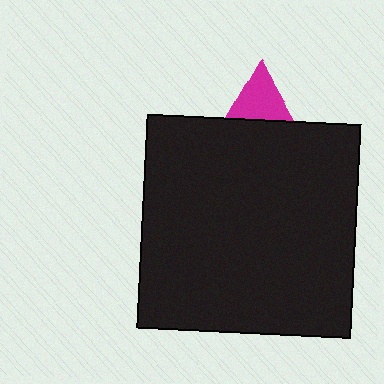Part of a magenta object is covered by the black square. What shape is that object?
It is a triangle.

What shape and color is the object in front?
The object in front is a black square.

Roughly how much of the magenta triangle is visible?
A small part of it is visible (roughly 35%).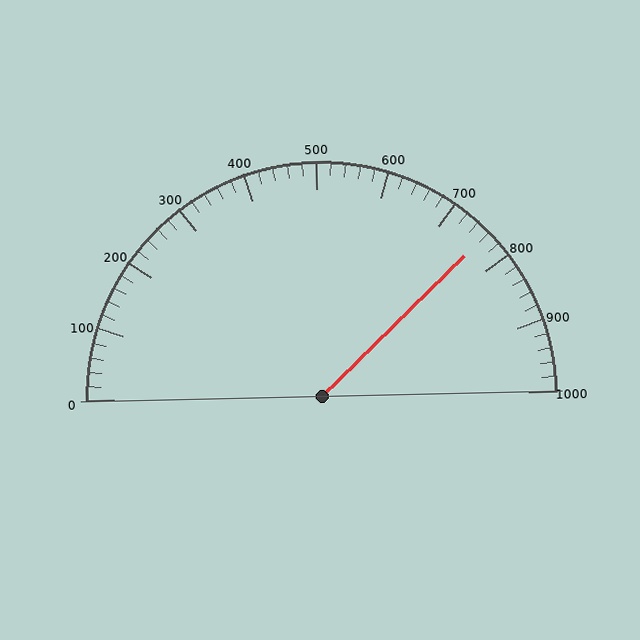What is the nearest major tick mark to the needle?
The nearest major tick mark is 800.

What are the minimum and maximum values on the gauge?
The gauge ranges from 0 to 1000.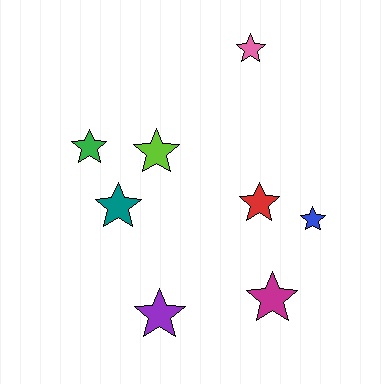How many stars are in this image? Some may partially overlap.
There are 8 stars.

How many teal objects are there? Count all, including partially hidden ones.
There is 1 teal object.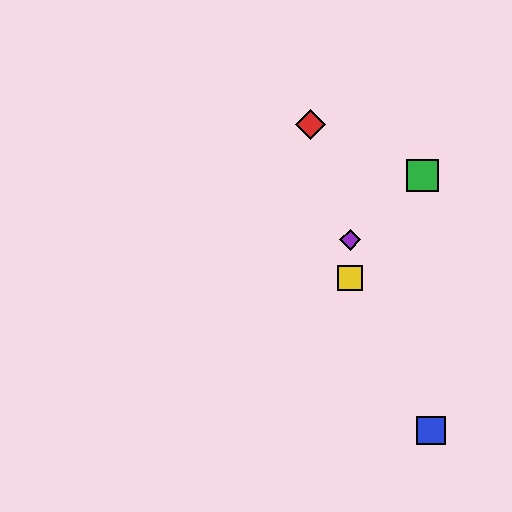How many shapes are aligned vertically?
2 shapes (the yellow square, the purple diamond) are aligned vertically.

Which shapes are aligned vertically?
The yellow square, the purple diamond are aligned vertically.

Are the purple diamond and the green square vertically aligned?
No, the purple diamond is at x≈350 and the green square is at x≈422.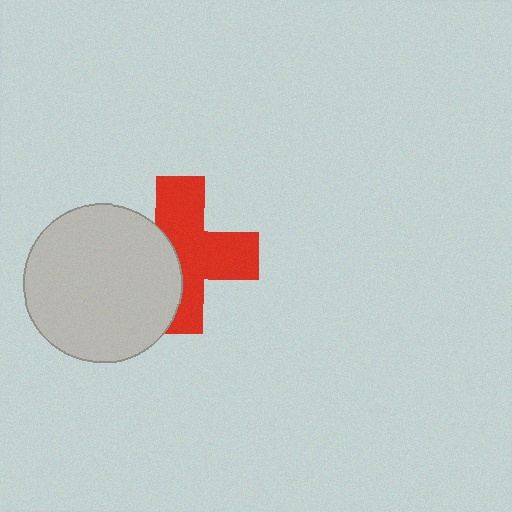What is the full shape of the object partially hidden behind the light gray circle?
The partially hidden object is a red cross.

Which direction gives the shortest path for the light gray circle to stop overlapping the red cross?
Moving left gives the shortest separation.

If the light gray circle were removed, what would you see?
You would see the complete red cross.